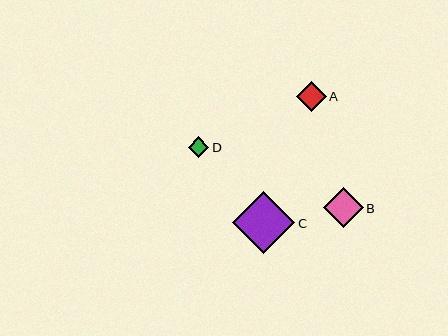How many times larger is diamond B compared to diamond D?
Diamond B is approximately 1.9 times the size of diamond D.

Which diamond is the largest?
Diamond C is the largest with a size of approximately 62 pixels.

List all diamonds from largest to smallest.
From largest to smallest: C, B, A, D.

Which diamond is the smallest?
Diamond D is the smallest with a size of approximately 21 pixels.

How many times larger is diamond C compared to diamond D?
Diamond C is approximately 3.0 times the size of diamond D.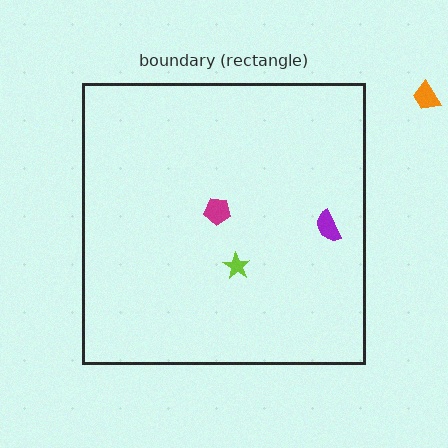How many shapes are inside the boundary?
3 inside, 1 outside.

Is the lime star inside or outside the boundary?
Inside.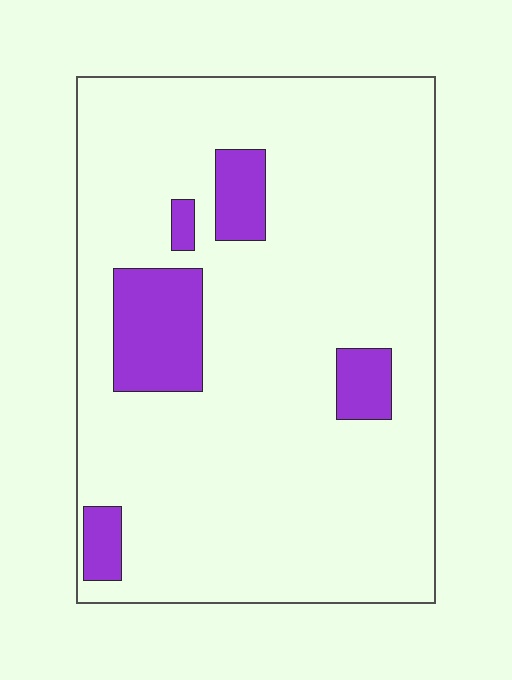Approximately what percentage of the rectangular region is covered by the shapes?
Approximately 15%.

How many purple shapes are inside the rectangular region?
5.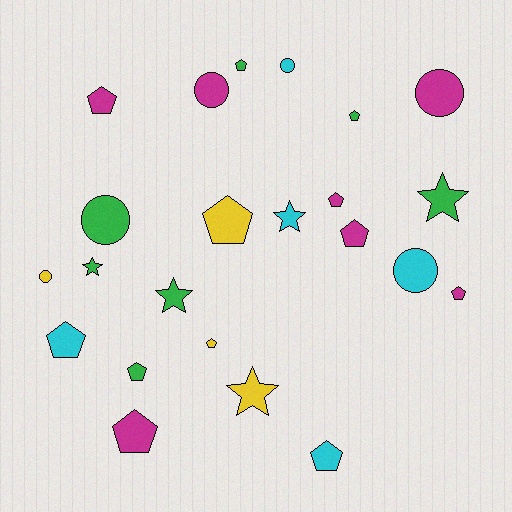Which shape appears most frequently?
Pentagon, with 12 objects.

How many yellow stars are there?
There is 1 yellow star.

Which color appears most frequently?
Green, with 7 objects.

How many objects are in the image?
There are 23 objects.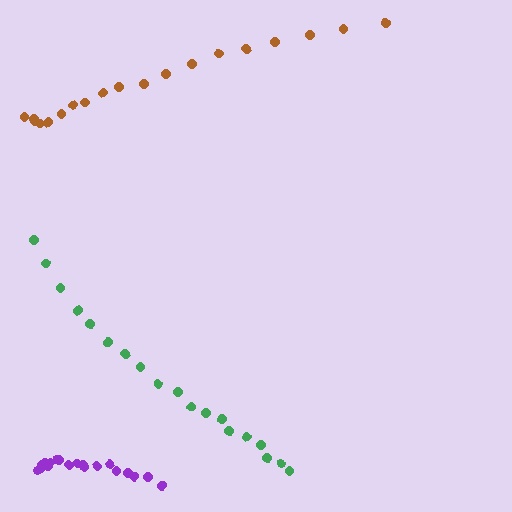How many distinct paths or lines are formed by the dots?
There are 3 distinct paths.